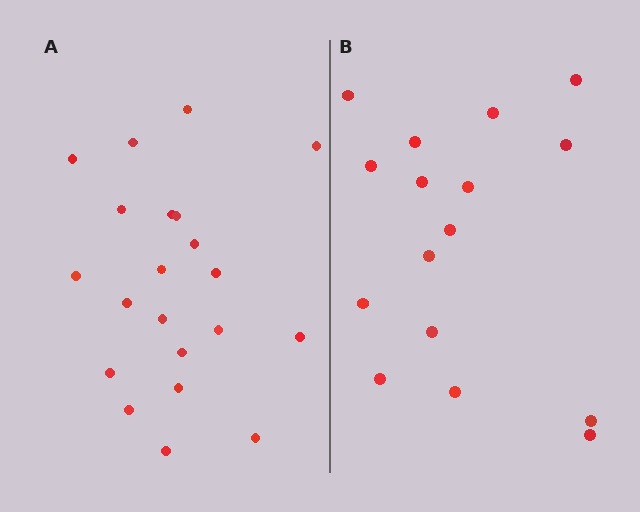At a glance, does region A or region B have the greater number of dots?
Region A (the left region) has more dots.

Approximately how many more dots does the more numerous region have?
Region A has about 5 more dots than region B.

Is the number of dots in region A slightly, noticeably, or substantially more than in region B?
Region A has noticeably more, but not dramatically so. The ratio is roughly 1.3 to 1.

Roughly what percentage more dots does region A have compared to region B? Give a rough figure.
About 30% more.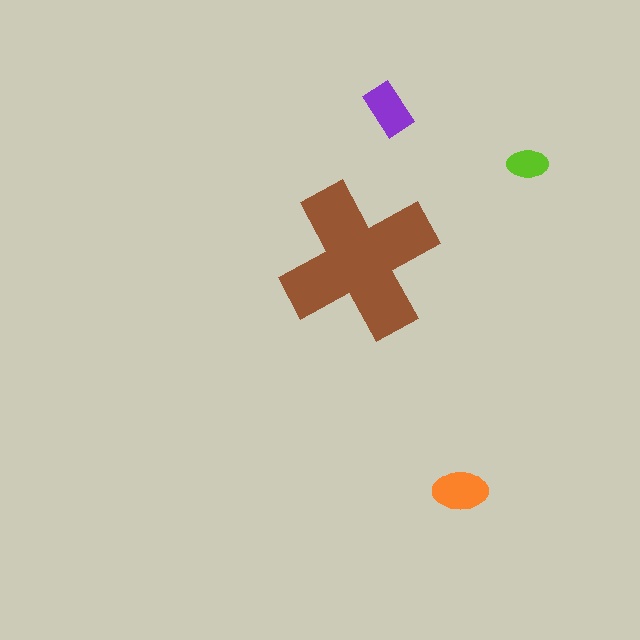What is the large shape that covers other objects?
A brown cross.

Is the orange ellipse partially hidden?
No, the orange ellipse is fully visible.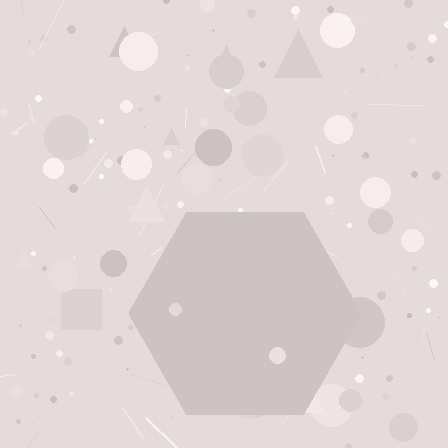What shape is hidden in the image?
A hexagon is hidden in the image.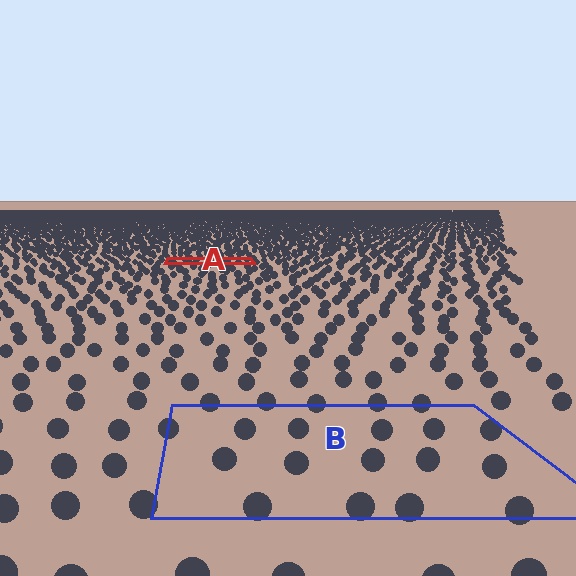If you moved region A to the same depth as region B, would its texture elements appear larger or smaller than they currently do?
They would appear larger. At a closer depth, the same texture elements are projected at a bigger on-screen size.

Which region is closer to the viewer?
Region B is closer. The texture elements there are larger and more spread out.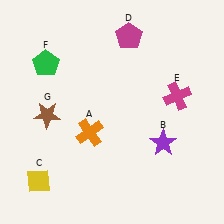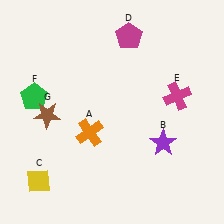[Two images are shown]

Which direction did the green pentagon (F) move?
The green pentagon (F) moved down.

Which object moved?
The green pentagon (F) moved down.